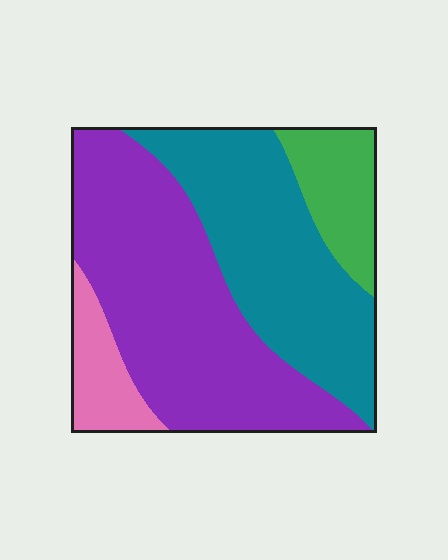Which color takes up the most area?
Purple, at roughly 45%.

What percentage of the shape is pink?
Pink takes up about one tenth (1/10) of the shape.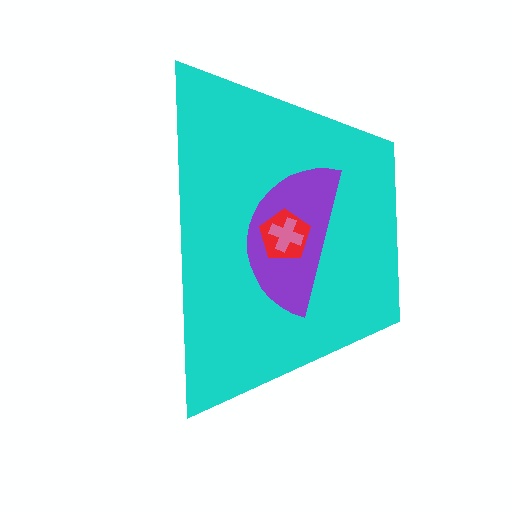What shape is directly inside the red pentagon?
The pink cross.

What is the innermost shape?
The pink cross.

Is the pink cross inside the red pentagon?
Yes.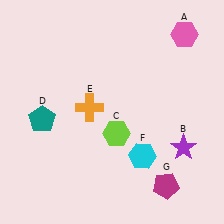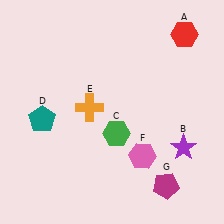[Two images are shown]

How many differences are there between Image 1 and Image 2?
There are 3 differences between the two images.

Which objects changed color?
A changed from pink to red. C changed from lime to green. F changed from cyan to pink.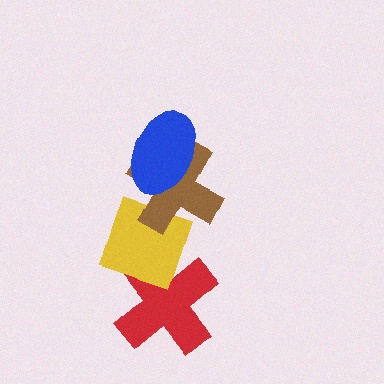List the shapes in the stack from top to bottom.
From top to bottom: the blue ellipse, the brown cross, the yellow diamond, the red cross.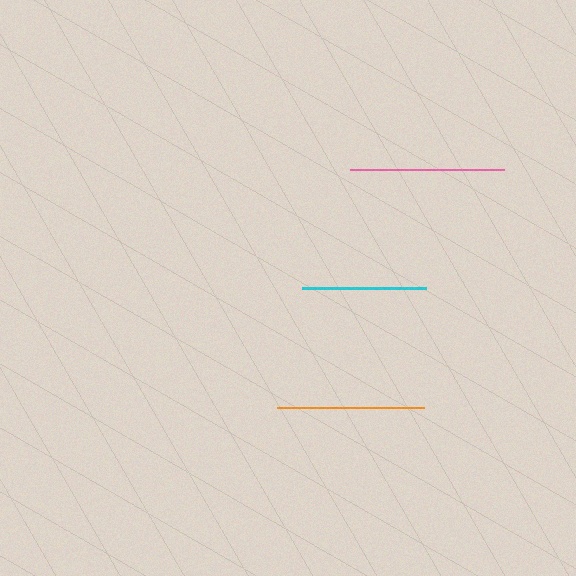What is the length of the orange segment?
The orange segment is approximately 147 pixels long.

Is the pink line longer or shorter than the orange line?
The pink line is longer than the orange line.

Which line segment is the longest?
The pink line is the longest at approximately 153 pixels.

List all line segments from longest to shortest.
From longest to shortest: pink, orange, cyan.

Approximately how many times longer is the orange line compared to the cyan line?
The orange line is approximately 1.2 times the length of the cyan line.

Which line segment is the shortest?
The cyan line is the shortest at approximately 124 pixels.